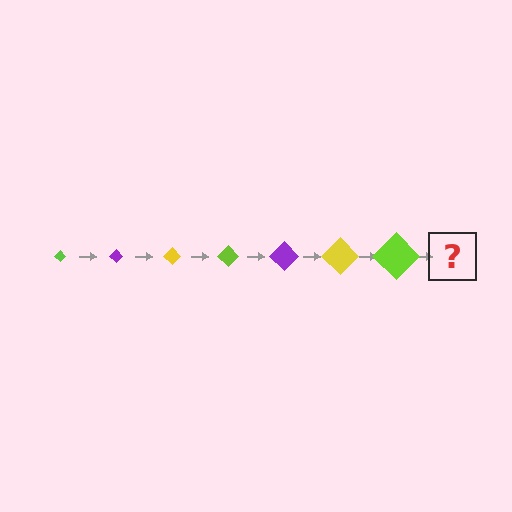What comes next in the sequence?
The next element should be a purple diamond, larger than the previous one.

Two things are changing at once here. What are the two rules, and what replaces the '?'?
The two rules are that the diamond grows larger each step and the color cycles through lime, purple, and yellow. The '?' should be a purple diamond, larger than the previous one.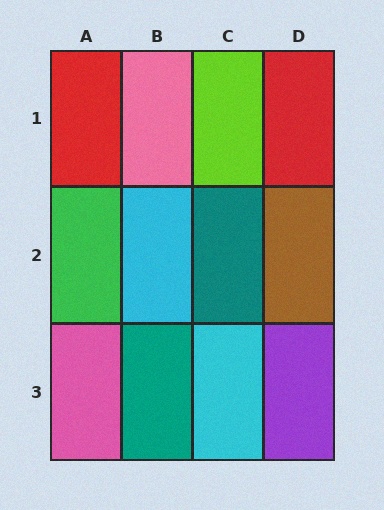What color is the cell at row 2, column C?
Teal.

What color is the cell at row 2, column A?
Green.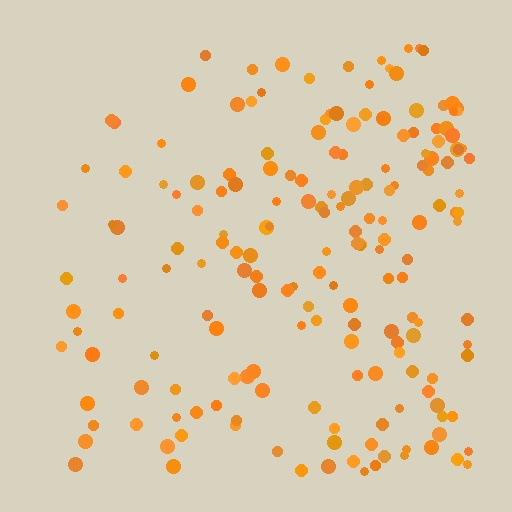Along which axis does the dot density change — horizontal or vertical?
Horizontal.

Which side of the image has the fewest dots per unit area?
The left.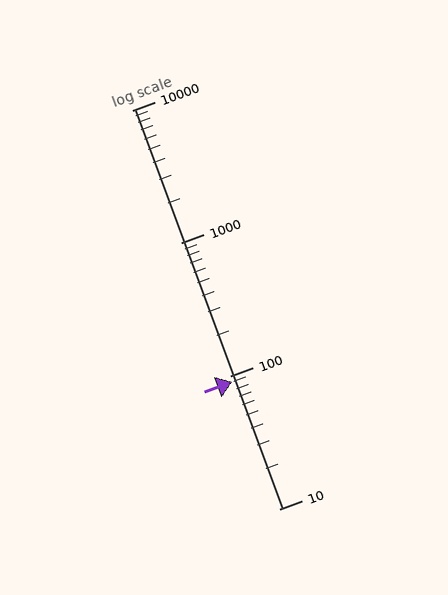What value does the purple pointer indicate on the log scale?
The pointer indicates approximately 91.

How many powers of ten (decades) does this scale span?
The scale spans 3 decades, from 10 to 10000.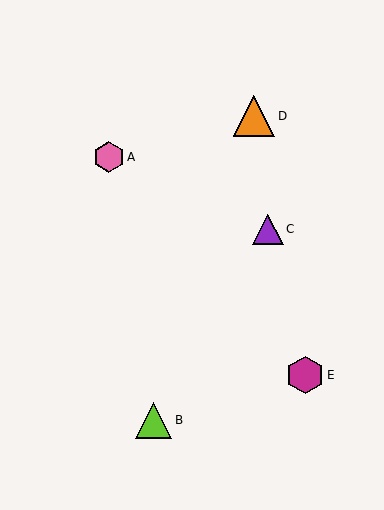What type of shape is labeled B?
Shape B is a lime triangle.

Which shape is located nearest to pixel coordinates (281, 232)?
The purple triangle (labeled C) at (268, 229) is nearest to that location.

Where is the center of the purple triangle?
The center of the purple triangle is at (268, 229).